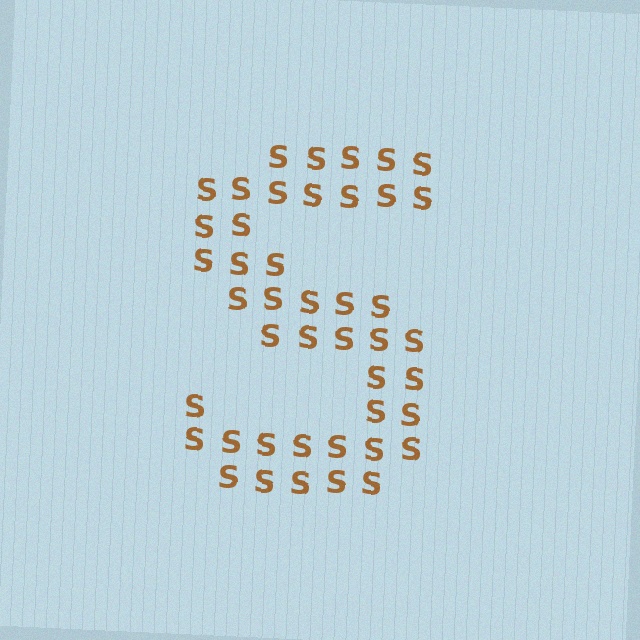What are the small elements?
The small elements are letter S's.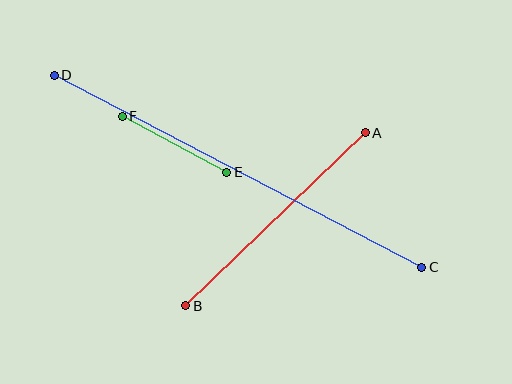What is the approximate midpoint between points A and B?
The midpoint is at approximately (276, 219) pixels.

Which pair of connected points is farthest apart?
Points C and D are farthest apart.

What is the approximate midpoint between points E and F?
The midpoint is at approximately (174, 144) pixels.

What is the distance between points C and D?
The distance is approximately 414 pixels.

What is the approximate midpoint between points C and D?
The midpoint is at approximately (238, 171) pixels.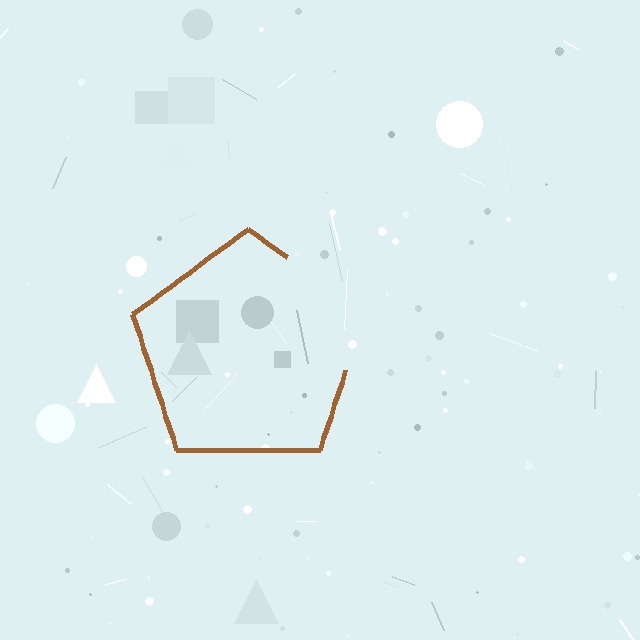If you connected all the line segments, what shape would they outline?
They would outline a pentagon.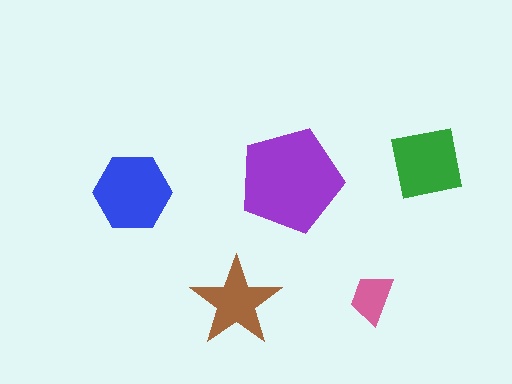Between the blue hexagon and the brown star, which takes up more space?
The blue hexagon.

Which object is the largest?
The purple pentagon.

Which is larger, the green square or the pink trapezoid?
The green square.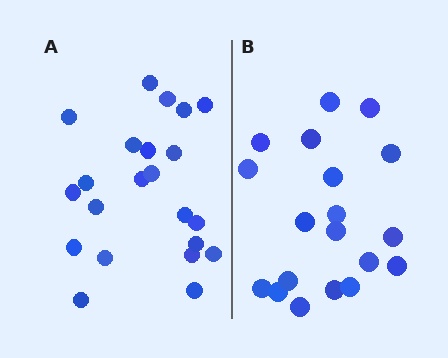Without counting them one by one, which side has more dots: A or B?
Region A (the left region) has more dots.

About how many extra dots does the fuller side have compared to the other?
Region A has just a few more — roughly 2 or 3 more dots than region B.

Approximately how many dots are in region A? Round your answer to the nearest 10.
About 20 dots. (The exact count is 22, which rounds to 20.)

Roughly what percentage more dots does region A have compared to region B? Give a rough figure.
About 15% more.